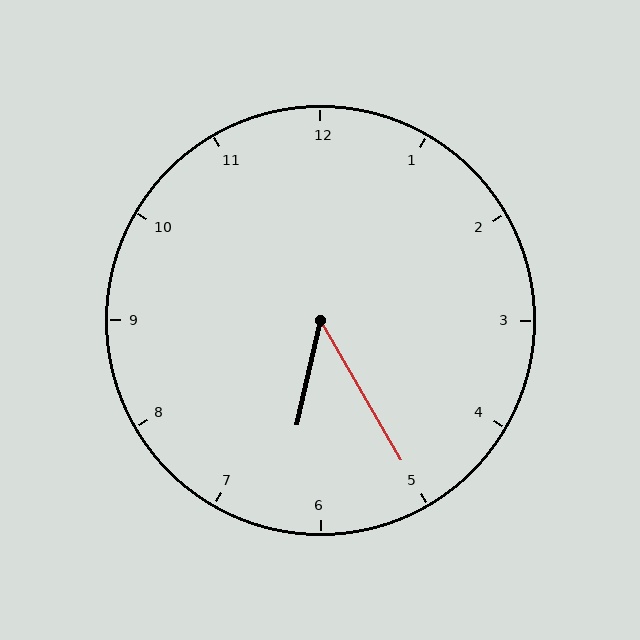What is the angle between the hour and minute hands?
Approximately 42 degrees.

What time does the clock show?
6:25.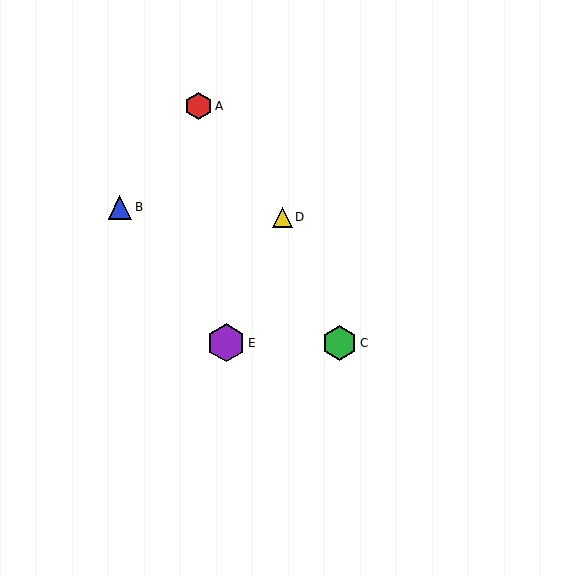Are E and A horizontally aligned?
No, E is at y≈343 and A is at y≈106.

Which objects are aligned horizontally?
Objects C, E are aligned horizontally.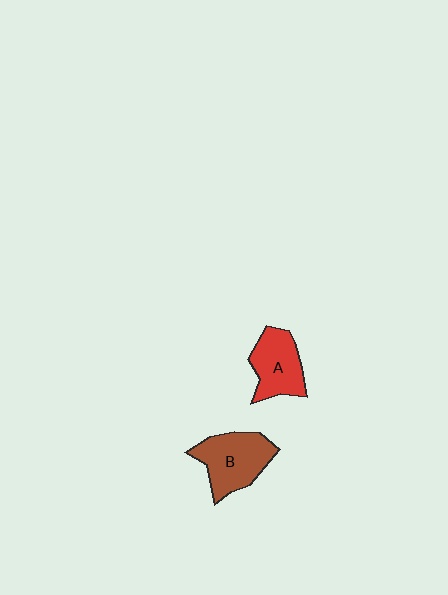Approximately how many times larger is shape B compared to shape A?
Approximately 1.2 times.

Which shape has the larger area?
Shape B (brown).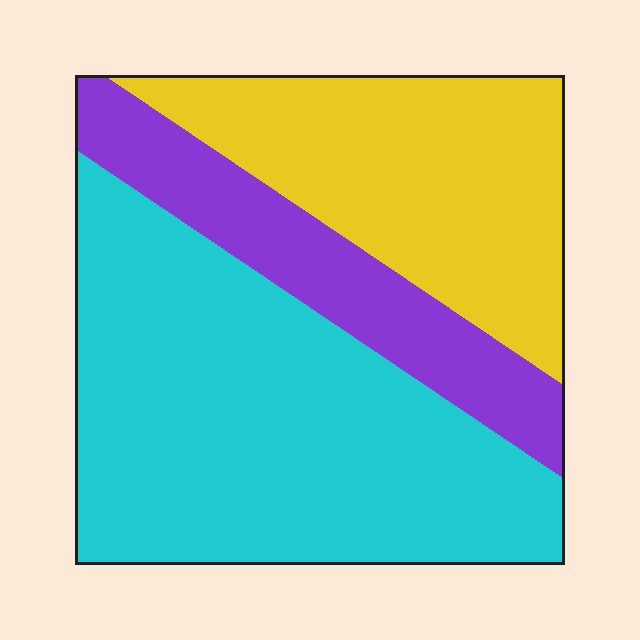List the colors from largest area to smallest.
From largest to smallest: cyan, yellow, purple.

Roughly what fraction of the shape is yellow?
Yellow covers around 30% of the shape.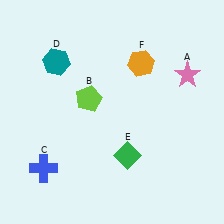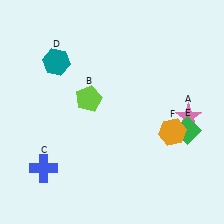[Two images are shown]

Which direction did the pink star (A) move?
The pink star (A) moved down.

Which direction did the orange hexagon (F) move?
The orange hexagon (F) moved down.